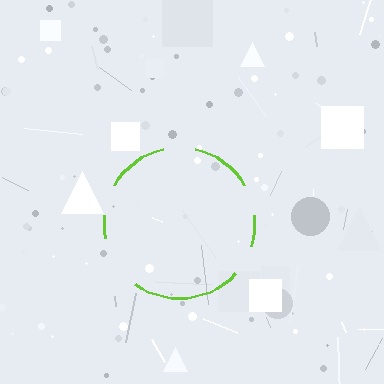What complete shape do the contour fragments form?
The contour fragments form a circle.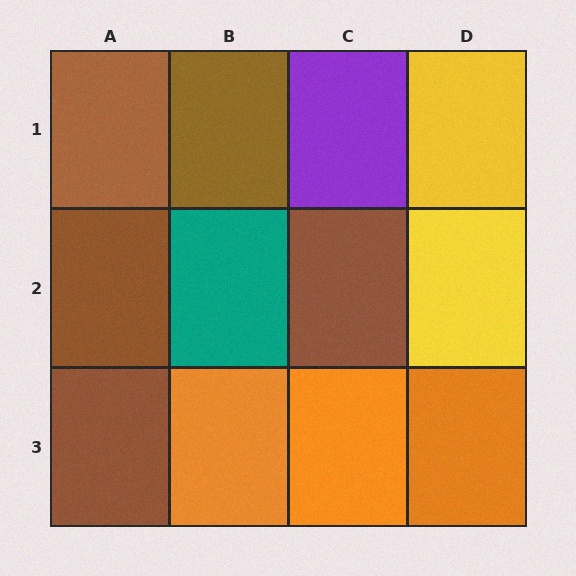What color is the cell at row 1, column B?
Brown.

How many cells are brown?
5 cells are brown.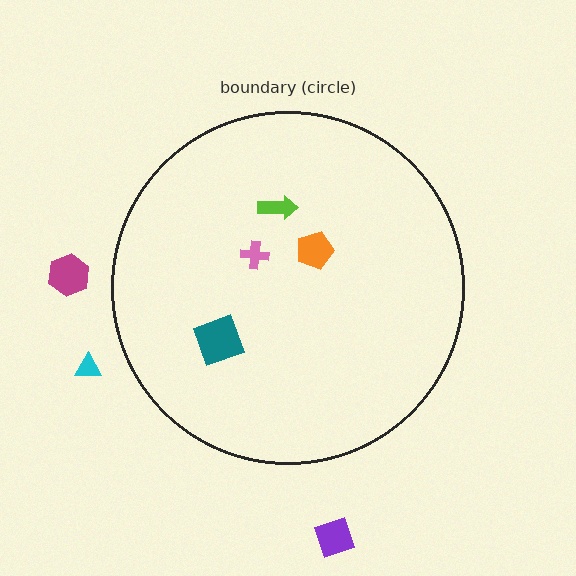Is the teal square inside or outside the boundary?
Inside.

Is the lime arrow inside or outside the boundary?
Inside.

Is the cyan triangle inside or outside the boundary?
Outside.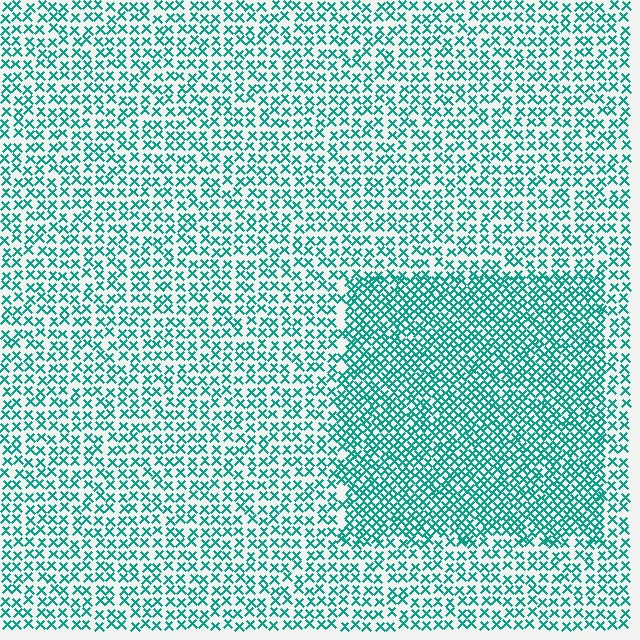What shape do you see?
I see a rectangle.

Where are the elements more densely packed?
The elements are more densely packed inside the rectangle boundary.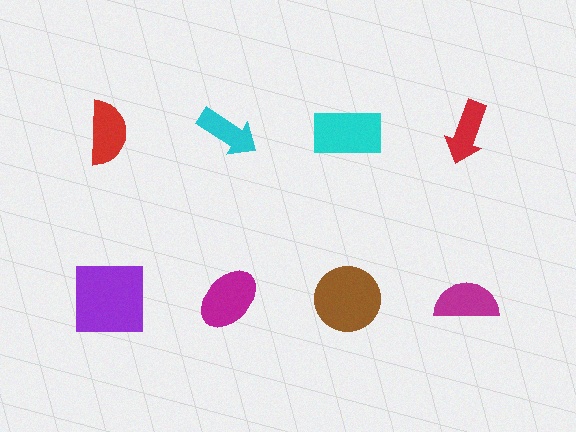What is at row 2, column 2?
A magenta ellipse.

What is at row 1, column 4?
A red arrow.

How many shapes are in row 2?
4 shapes.